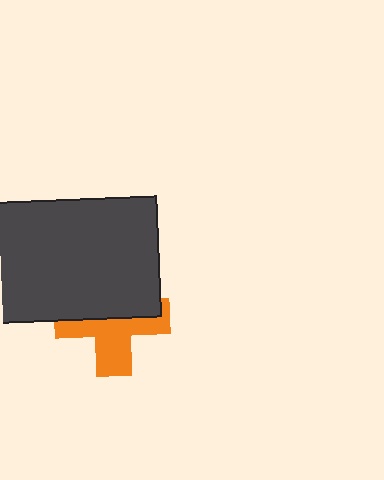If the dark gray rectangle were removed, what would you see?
You would see the complete orange cross.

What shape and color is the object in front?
The object in front is a dark gray rectangle.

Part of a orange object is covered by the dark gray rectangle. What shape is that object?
It is a cross.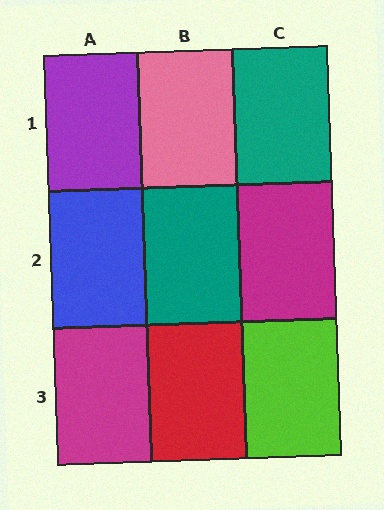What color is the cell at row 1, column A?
Purple.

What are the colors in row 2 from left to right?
Blue, teal, magenta.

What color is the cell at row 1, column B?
Pink.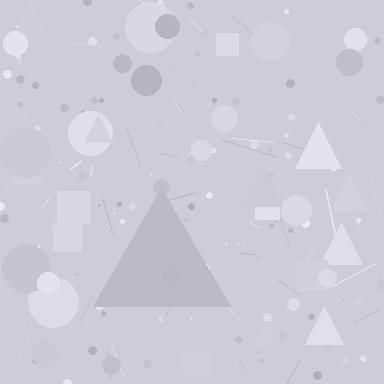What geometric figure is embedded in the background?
A triangle is embedded in the background.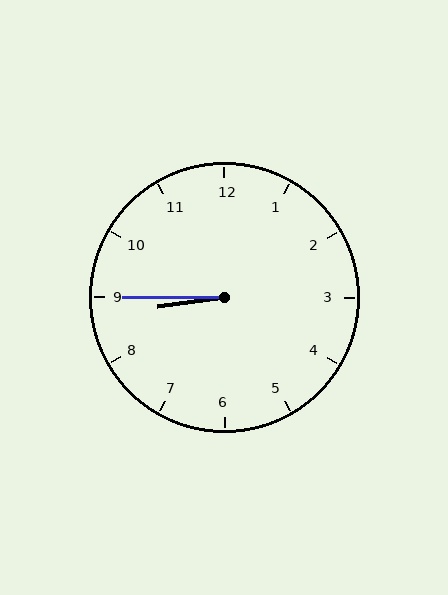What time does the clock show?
8:45.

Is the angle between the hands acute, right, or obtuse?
It is acute.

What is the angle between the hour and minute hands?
Approximately 8 degrees.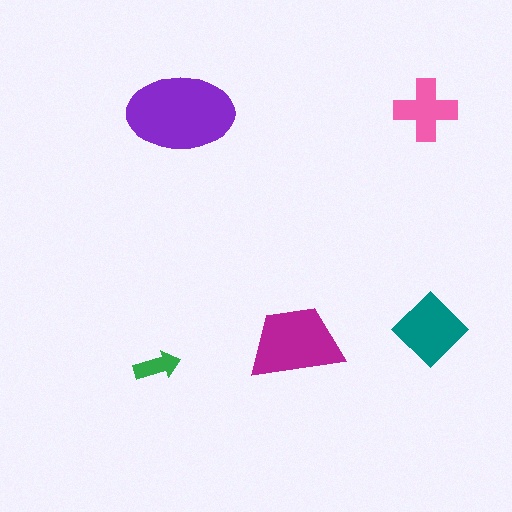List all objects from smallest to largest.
The green arrow, the pink cross, the teal diamond, the magenta trapezoid, the purple ellipse.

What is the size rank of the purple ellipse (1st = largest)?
1st.